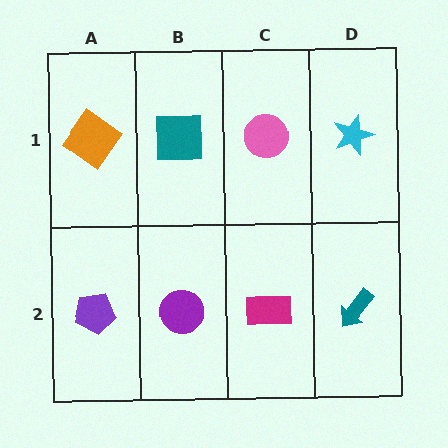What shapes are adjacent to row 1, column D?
A teal arrow (row 2, column D), a pink circle (row 1, column C).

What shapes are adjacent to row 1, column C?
A magenta rectangle (row 2, column C), a teal square (row 1, column B), a cyan star (row 1, column D).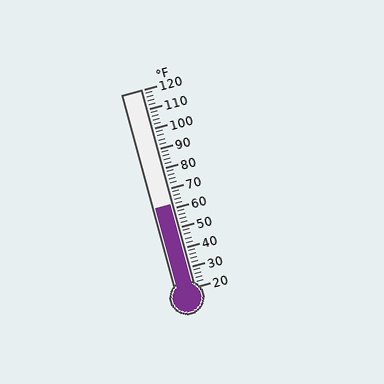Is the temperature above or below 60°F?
The temperature is above 60°F.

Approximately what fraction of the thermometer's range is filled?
The thermometer is filled to approximately 40% of its range.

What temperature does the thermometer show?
The thermometer shows approximately 62°F.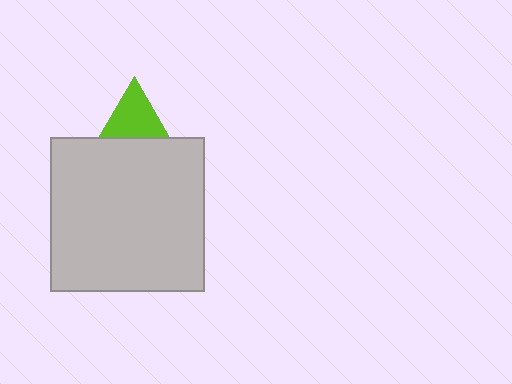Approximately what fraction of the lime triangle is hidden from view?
Roughly 43% of the lime triangle is hidden behind the light gray square.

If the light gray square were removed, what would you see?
You would see the complete lime triangle.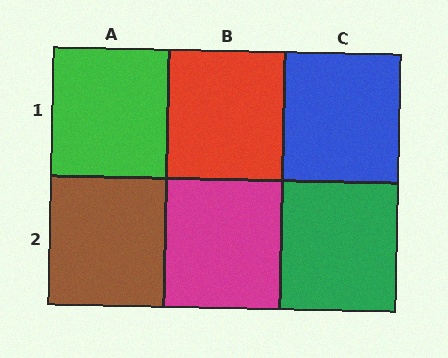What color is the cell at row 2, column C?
Green.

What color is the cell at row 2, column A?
Brown.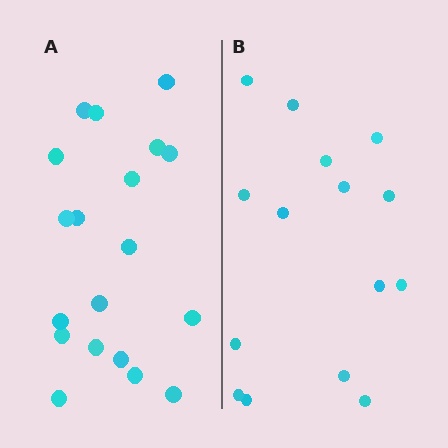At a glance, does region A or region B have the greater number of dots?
Region A (the left region) has more dots.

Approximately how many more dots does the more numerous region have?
Region A has about 4 more dots than region B.